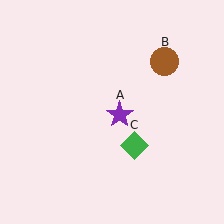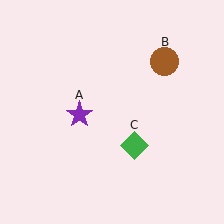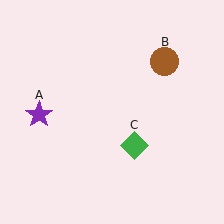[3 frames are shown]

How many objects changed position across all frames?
1 object changed position: purple star (object A).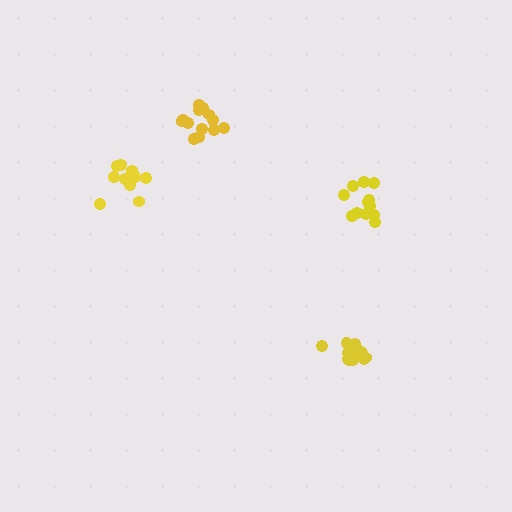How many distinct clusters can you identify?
There are 4 distinct clusters.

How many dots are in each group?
Group 1: 12 dots, Group 2: 14 dots, Group 3: 12 dots, Group 4: 13 dots (51 total).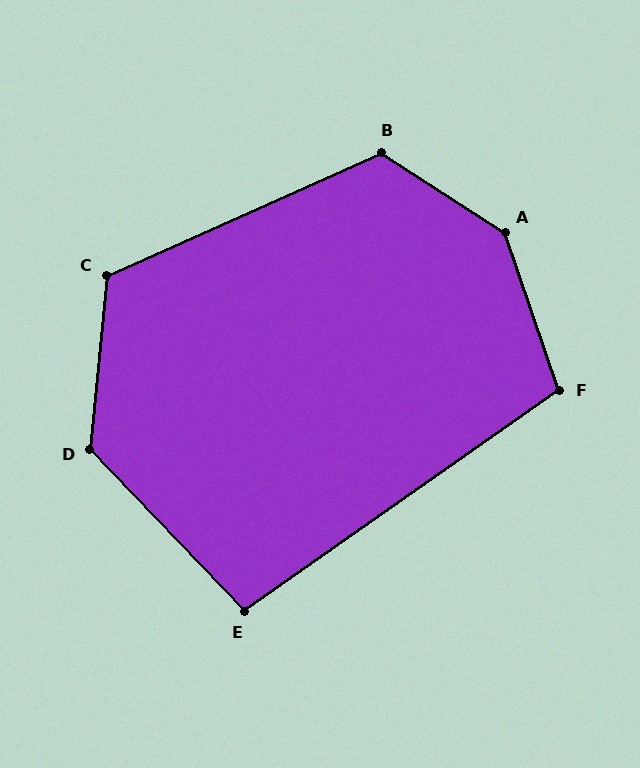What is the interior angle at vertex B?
Approximately 123 degrees (obtuse).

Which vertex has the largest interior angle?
A, at approximately 142 degrees.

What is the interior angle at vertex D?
Approximately 131 degrees (obtuse).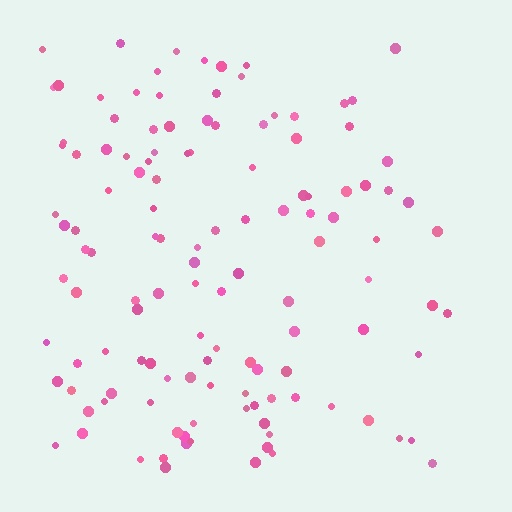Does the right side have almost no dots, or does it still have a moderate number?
Still a moderate number, just noticeably fewer than the left.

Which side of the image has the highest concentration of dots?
The left.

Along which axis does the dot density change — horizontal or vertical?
Horizontal.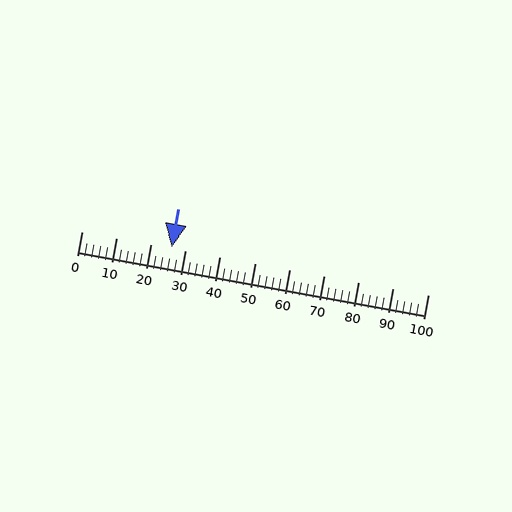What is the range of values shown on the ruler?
The ruler shows values from 0 to 100.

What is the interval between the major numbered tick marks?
The major tick marks are spaced 10 units apart.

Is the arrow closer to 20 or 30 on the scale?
The arrow is closer to 30.